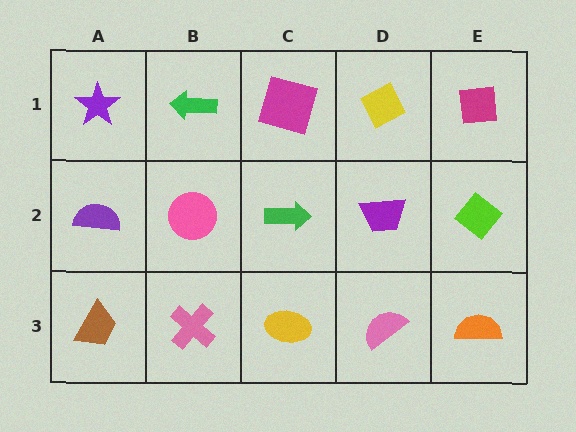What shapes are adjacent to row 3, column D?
A purple trapezoid (row 2, column D), a yellow ellipse (row 3, column C), an orange semicircle (row 3, column E).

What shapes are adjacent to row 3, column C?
A green arrow (row 2, column C), a pink cross (row 3, column B), a pink semicircle (row 3, column D).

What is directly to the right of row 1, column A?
A green arrow.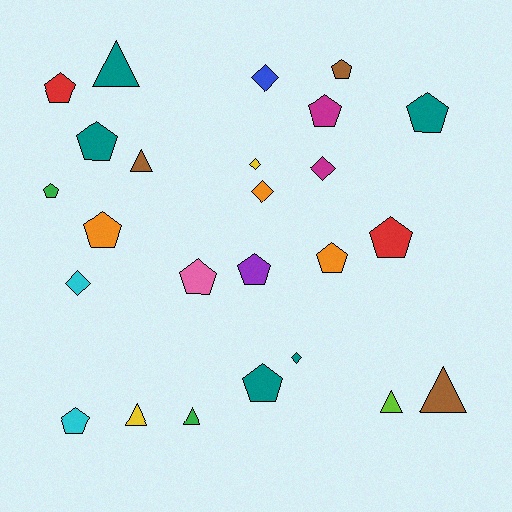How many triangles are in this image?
There are 6 triangles.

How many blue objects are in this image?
There is 1 blue object.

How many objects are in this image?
There are 25 objects.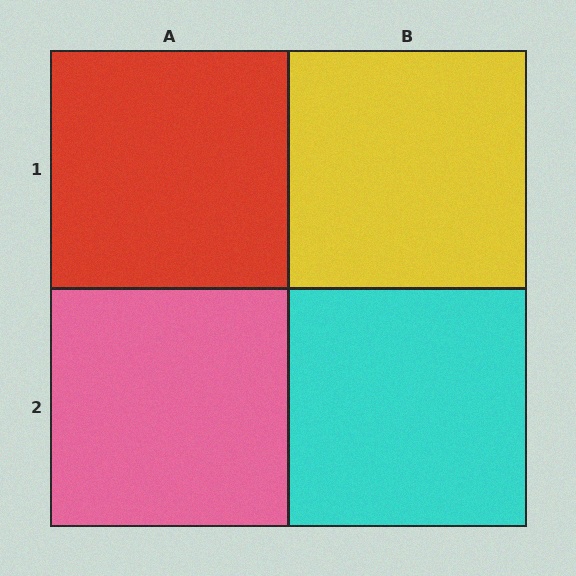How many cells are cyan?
1 cell is cyan.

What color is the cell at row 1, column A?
Red.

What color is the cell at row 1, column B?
Yellow.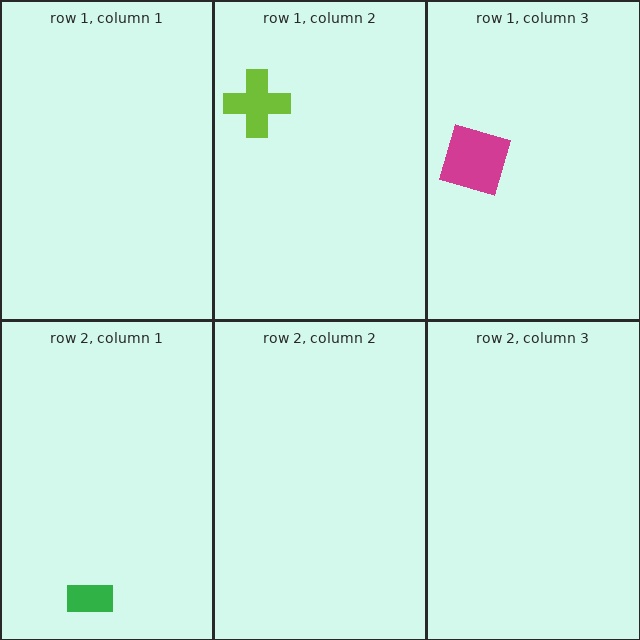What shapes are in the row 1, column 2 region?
The lime cross.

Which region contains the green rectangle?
The row 2, column 1 region.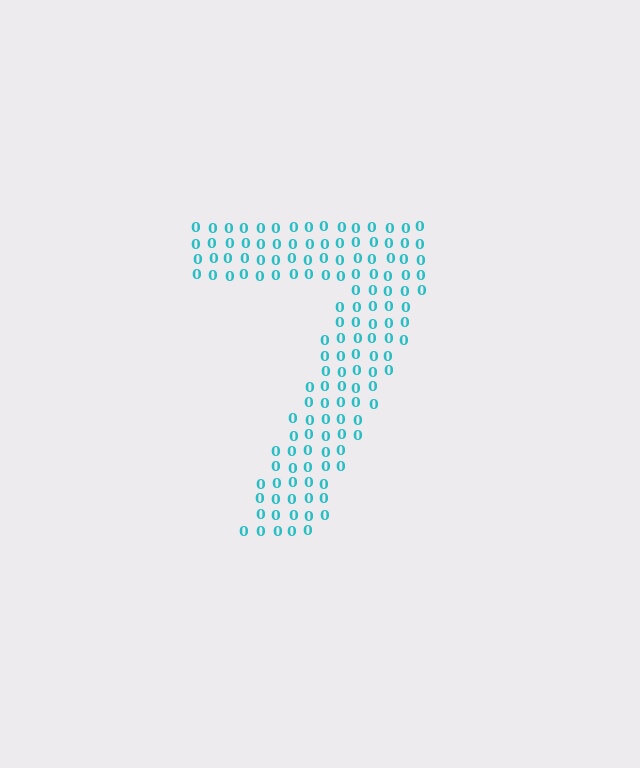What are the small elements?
The small elements are digit 0's.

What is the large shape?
The large shape is the digit 7.